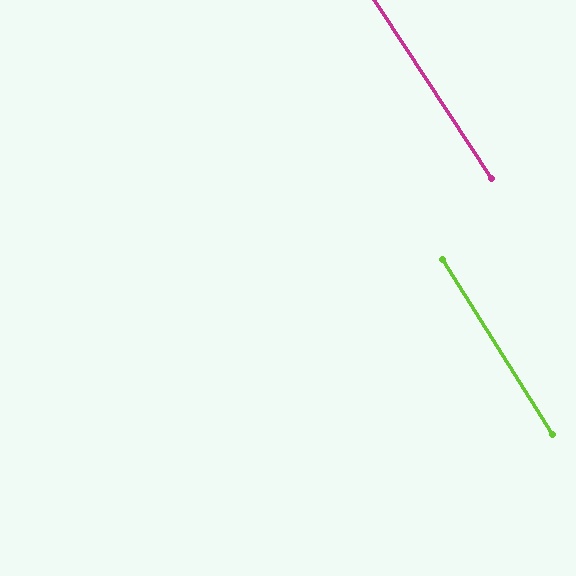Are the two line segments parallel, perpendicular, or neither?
Parallel — their directions differ by only 0.8°.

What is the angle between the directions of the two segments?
Approximately 1 degree.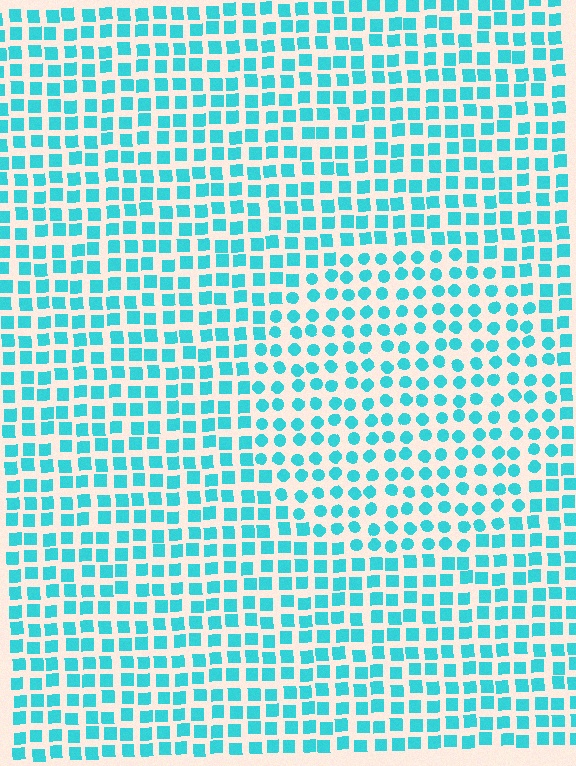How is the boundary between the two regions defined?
The boundary is defined by a change in element shape: circles inside vs. squares outside. All elements share the same color and spacing.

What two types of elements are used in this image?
The image uses circles inside the circle region and squares outside it.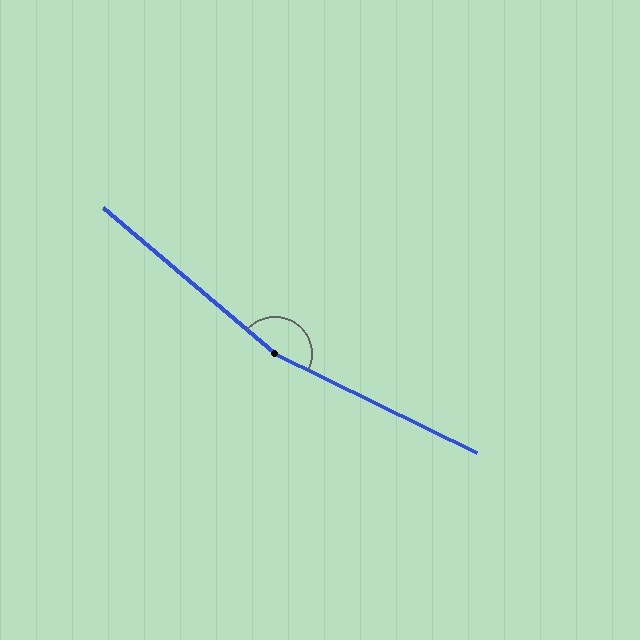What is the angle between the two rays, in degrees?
Approximately 166 degrees.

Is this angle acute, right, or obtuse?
It is obtuse.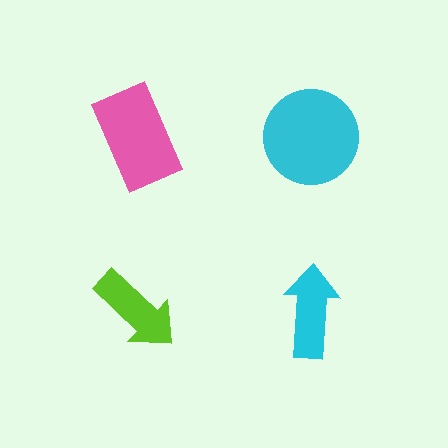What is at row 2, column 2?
A cyan arrow.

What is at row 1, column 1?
A pink rectangle.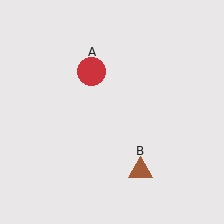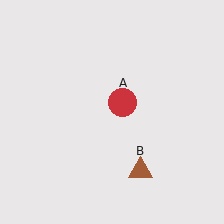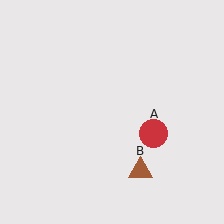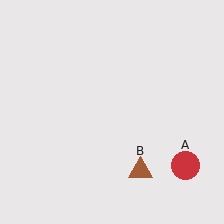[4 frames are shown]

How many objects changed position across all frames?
1 object changed position: red circle (object A).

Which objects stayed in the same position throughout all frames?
Brown triangle (object B) remained stationary.